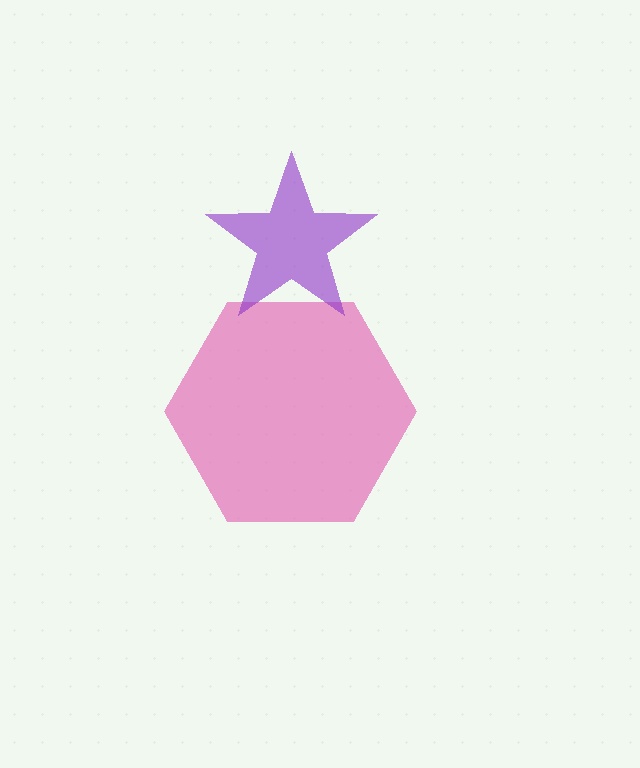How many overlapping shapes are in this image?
There are 2 overlapping shapes in the image.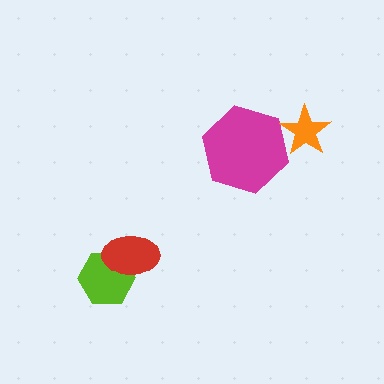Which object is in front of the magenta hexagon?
The orange star is in front of the magenta hexagon.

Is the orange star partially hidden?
No, no other shape covers it.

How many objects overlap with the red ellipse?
1 object overlaps with the red ellipse.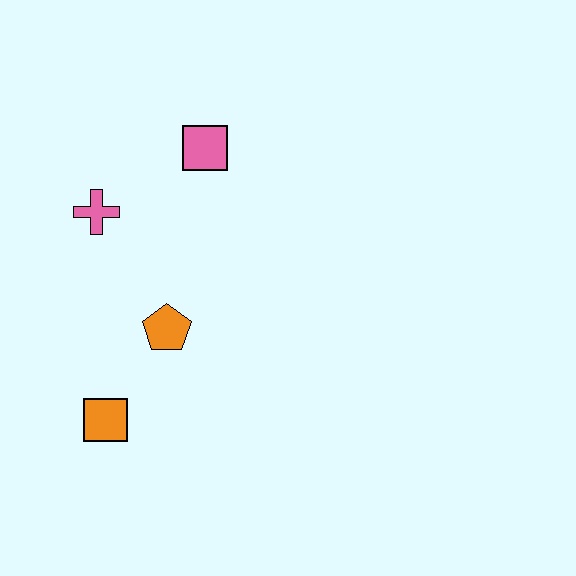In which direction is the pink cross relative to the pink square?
The pink cross is to the left of the pink square.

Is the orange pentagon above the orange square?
Yes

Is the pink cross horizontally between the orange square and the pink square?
No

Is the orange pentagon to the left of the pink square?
Yes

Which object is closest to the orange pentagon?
The orange square is closest to the orange pentagon.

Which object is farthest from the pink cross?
The orange square is farthest from the pink cross.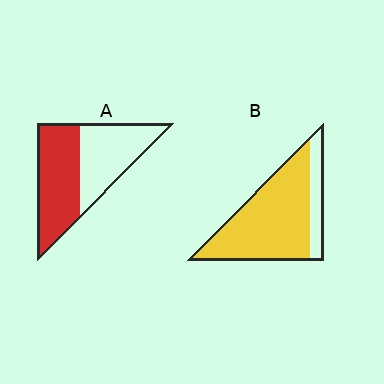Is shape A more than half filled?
Roughly half.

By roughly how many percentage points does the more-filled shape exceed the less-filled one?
By roughly 30 percentage points (B over A).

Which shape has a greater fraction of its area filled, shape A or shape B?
Shape B.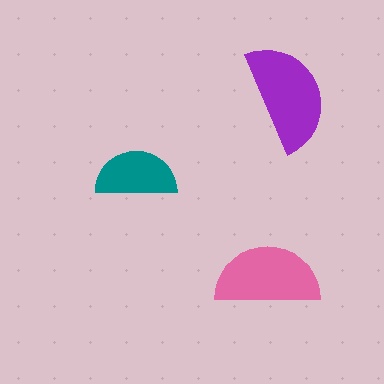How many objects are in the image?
There are 3 objects in the image.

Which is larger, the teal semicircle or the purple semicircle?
The purple one.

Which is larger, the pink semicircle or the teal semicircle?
The pink one.